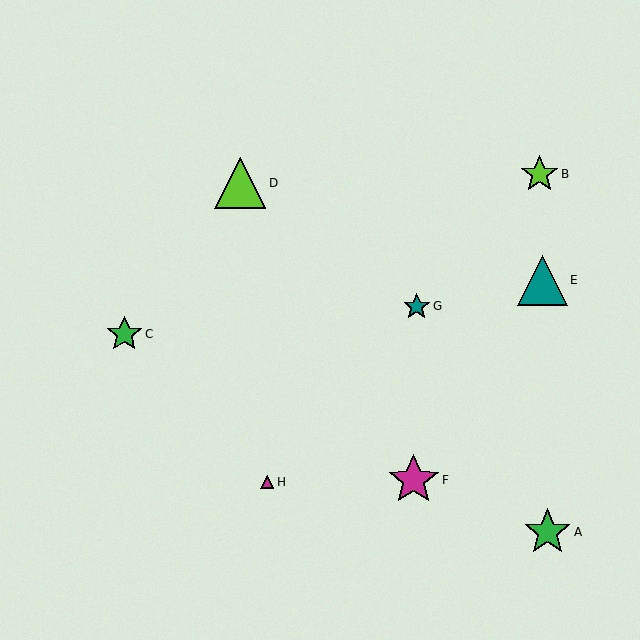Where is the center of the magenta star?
The center of the magenta star is at (414, 480).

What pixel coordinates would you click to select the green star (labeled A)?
Click at (548, 532) to select the green star A.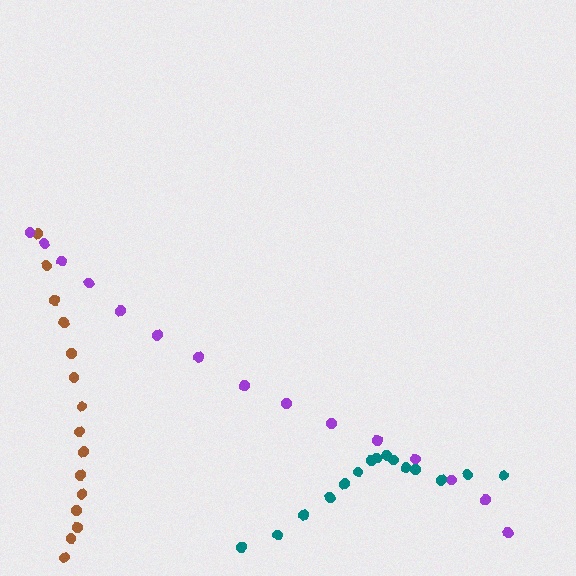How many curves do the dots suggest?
There are 3 distinct paths.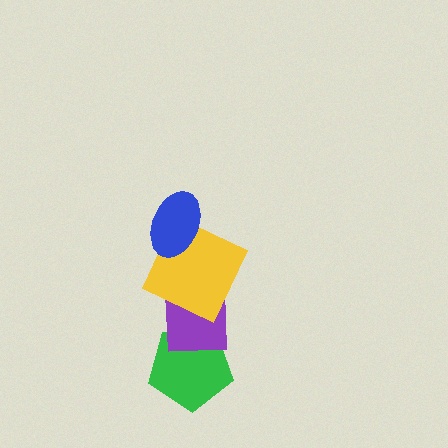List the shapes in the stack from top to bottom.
From top to bottom: the blue ellipse, the yellow square, the purple square, the green pentagon.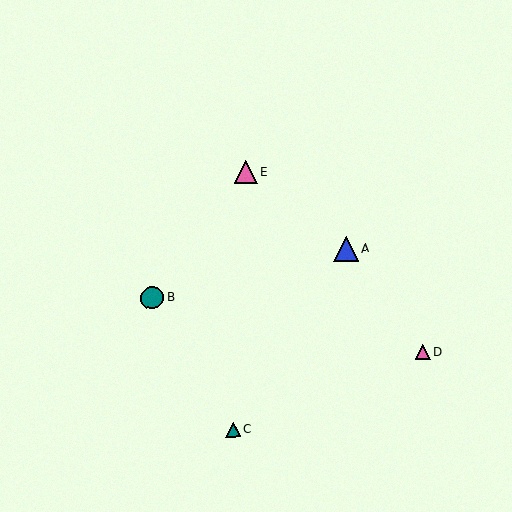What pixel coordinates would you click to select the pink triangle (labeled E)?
Click at (246, 172) to select the pink triangle E.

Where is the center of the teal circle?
The center of the teal circle is at (152, 298).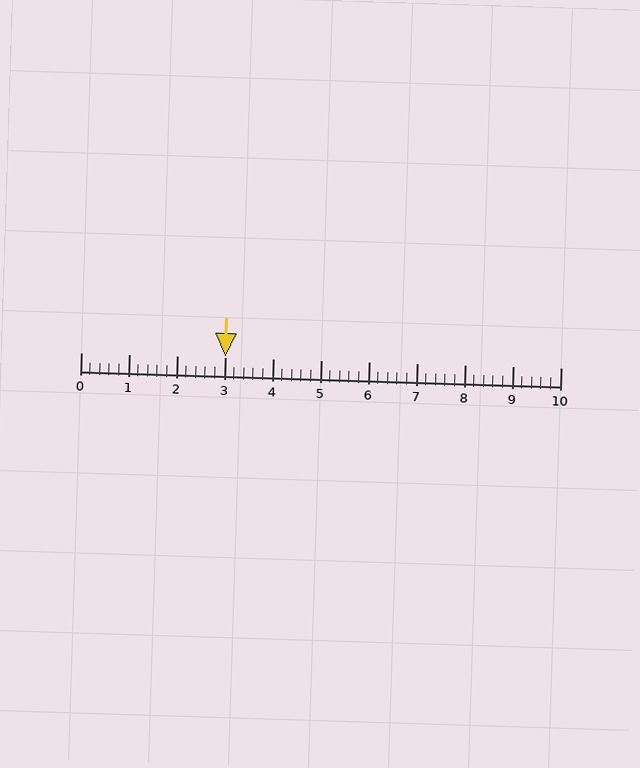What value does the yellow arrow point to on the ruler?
The yellow arrow points to approximately 3.0.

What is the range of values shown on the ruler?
The ruler shows values from 0 to 10.